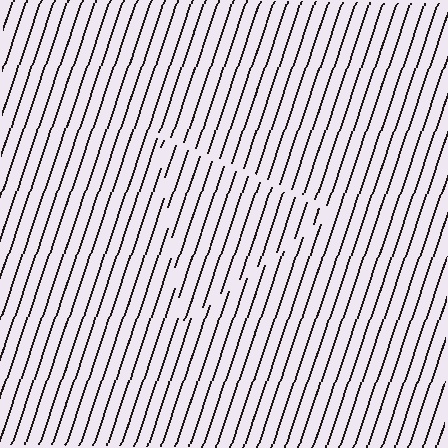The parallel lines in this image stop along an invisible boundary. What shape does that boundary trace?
An illusory triangle. The interior of the shape contains the same grating, shifted by half a period — the contour is defined by the phase discontinuity where line-ends from the inner and outer gratings abut.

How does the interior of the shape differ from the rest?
The interior of the shape contains the same grating, shifted by half a period — the contour is defined by the phase discontinuity where line-ends from the inner and outer gratings abut.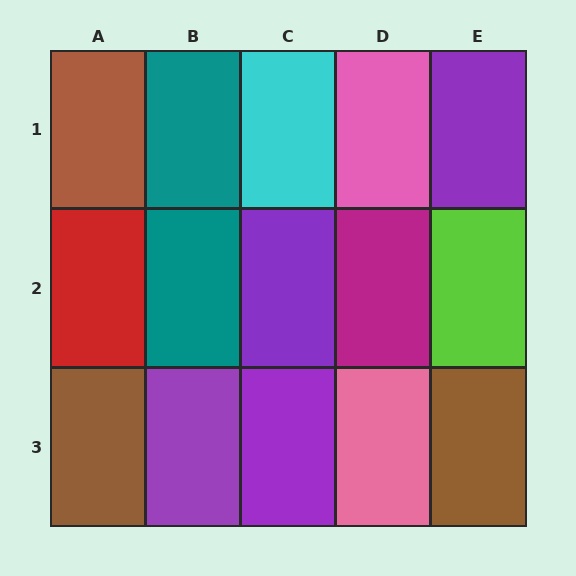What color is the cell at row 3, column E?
Brown.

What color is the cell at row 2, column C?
Purple.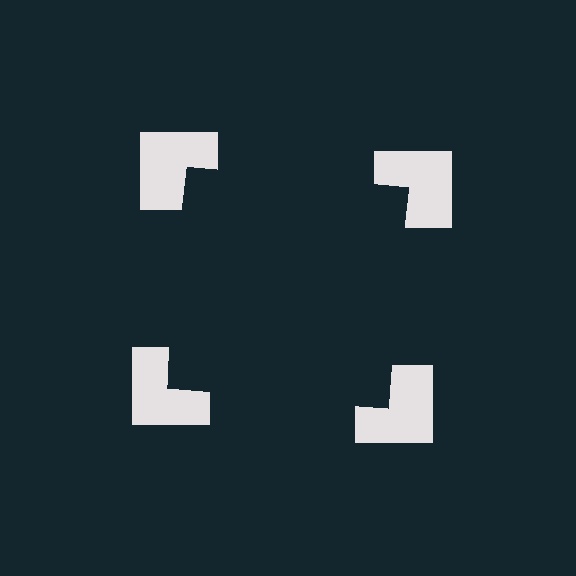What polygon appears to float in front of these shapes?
An illusory square — its edges are inferred from the aligned wedge cuts in the notched squares, not physically drawn.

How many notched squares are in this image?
There are 4 — one at each vertex of the illusory square.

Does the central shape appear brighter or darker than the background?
It typically appears slightly darker than the background, even though no actual brightness change is drawn.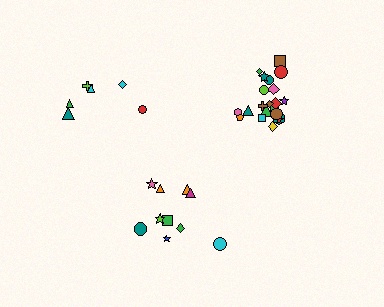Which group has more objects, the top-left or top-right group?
The top-right group.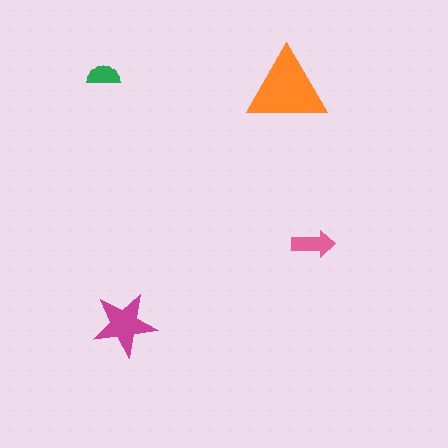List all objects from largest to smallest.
The orange triangle, the magenta star, the pink arrow, the green semicircle.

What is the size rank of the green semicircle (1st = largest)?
4th.